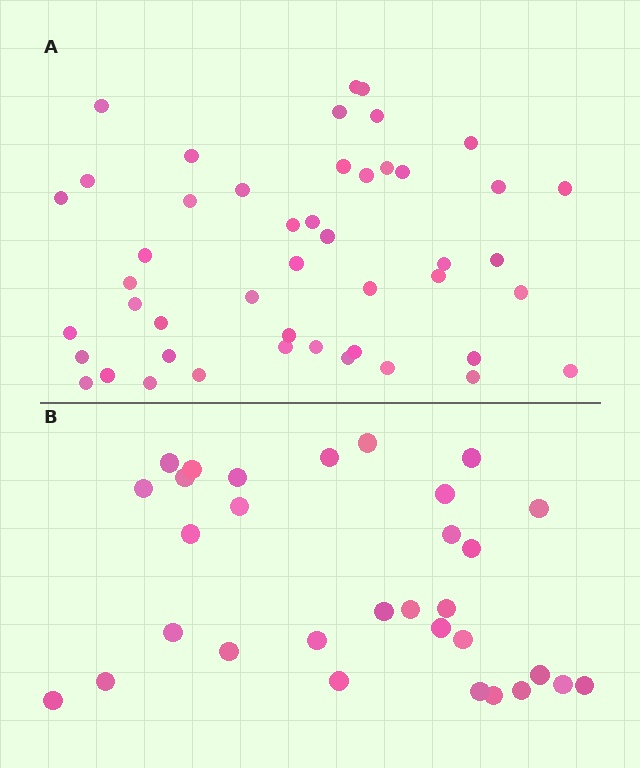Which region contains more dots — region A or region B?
Region A (the top region) has more dots.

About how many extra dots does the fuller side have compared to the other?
Region A has approximately 15 more dots than region B.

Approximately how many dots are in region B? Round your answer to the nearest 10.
About 30 dots. (The exact count is 31, which rounds to 30.)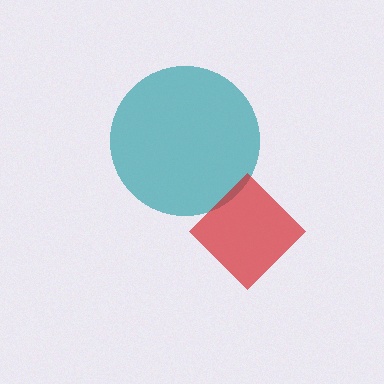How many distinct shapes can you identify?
There are 2 distinct shapes: a teal circle, a red diamond.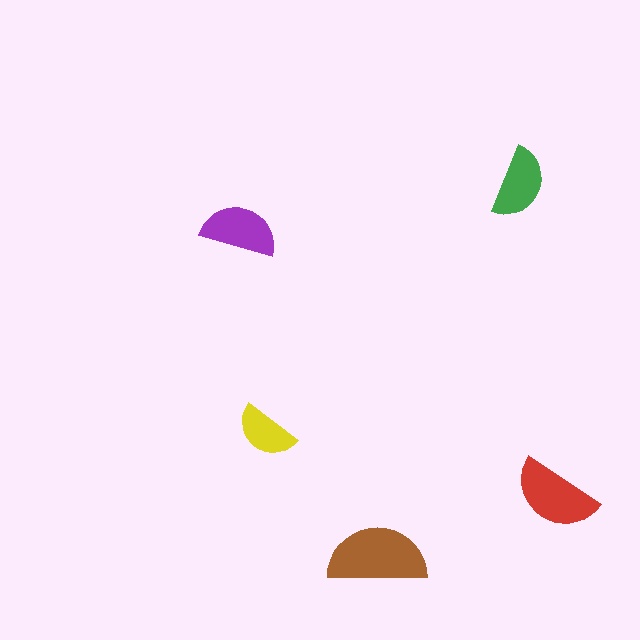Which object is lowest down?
The brown semicircle is bottommost.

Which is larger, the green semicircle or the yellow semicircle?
The green one.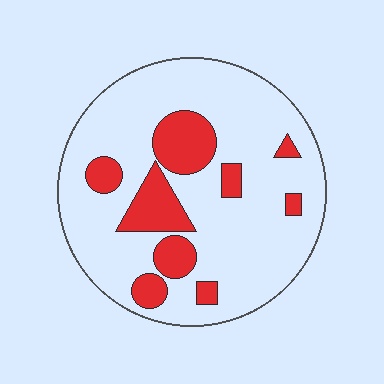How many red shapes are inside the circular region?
9.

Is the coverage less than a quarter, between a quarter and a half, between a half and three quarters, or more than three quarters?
Less than a quarter.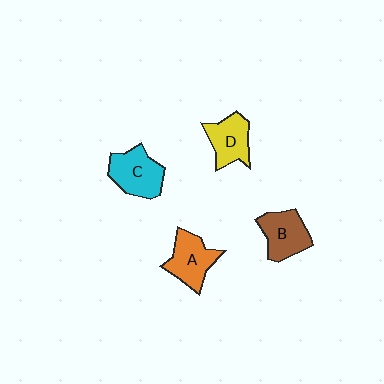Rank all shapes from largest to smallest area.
From largest to smallest: C (cyan), A (orange), B (brown), D (yellow).